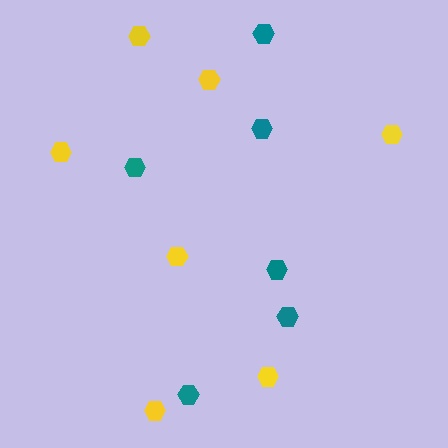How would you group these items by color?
There are 2 groups: one group of teal hexagons (6) and one group of yellow hexagons (7).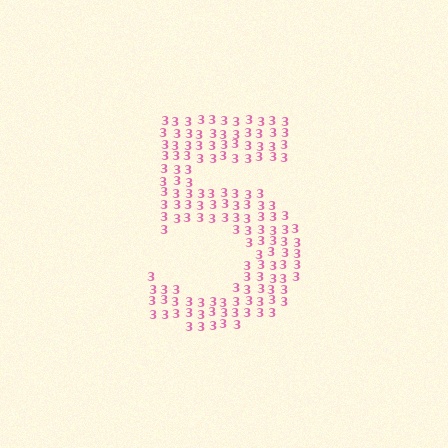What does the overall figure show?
The overall figure shows the digit 5.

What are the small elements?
The small elements are digit 3's.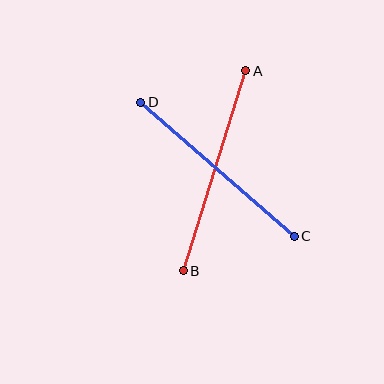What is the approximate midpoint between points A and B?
The midpoint is at approximately (214, 171) pixels.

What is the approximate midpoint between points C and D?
The midpoint is at approximately (217, 169) pixels.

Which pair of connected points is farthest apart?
Points A and B are farthest apart.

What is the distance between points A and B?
The distance is approximately 209 pixels.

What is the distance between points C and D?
The distance is approximately 204 pixels.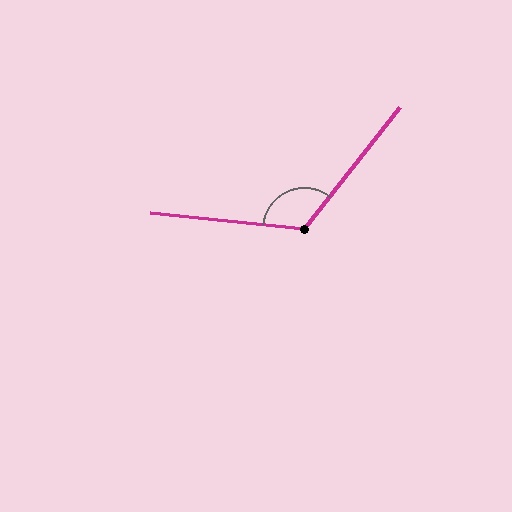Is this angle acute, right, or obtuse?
It is obtuse.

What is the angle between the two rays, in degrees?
Approximately 122 degrees.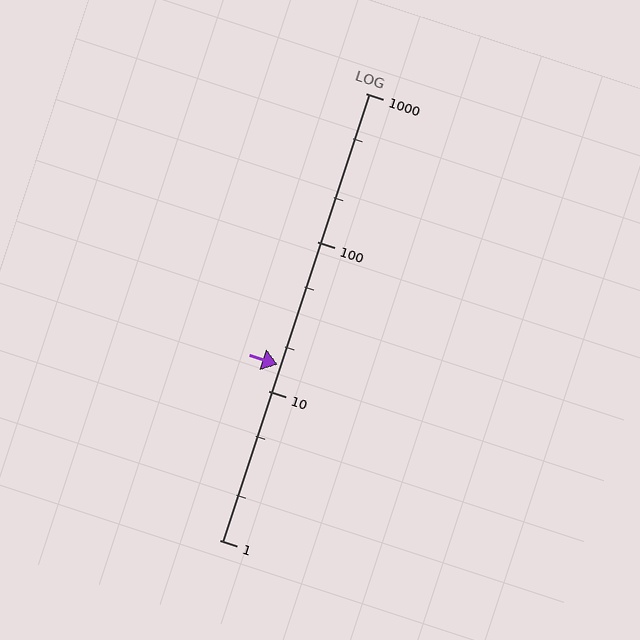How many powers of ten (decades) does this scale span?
The scale spans 3 decades, from 1 to 1000.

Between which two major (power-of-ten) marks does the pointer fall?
The pointer is between 10 and 100.